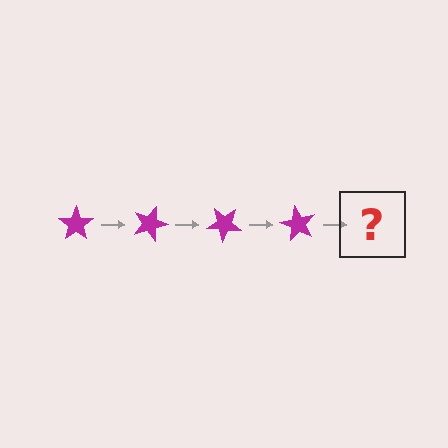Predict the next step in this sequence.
The next step is a magenta star rotated 80 degrees.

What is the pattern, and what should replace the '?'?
The pattern is that the star rotates 20 degrees each step. The '?' should be a magenta star rotated 80 degrees.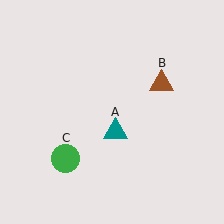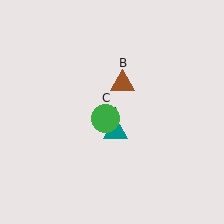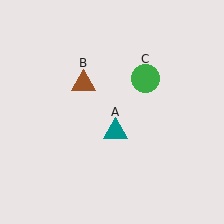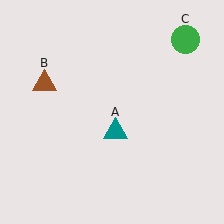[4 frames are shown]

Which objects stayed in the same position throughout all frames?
Teal triangle (object A) remained stationary.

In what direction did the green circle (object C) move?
The green circle (object C) moved up and to the right.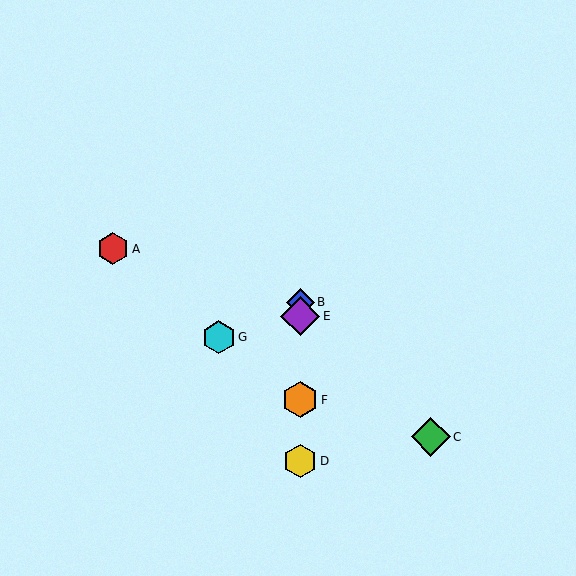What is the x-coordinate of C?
Object C is at x≈431.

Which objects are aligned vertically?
Objects B, D, E, F are aligned vertically.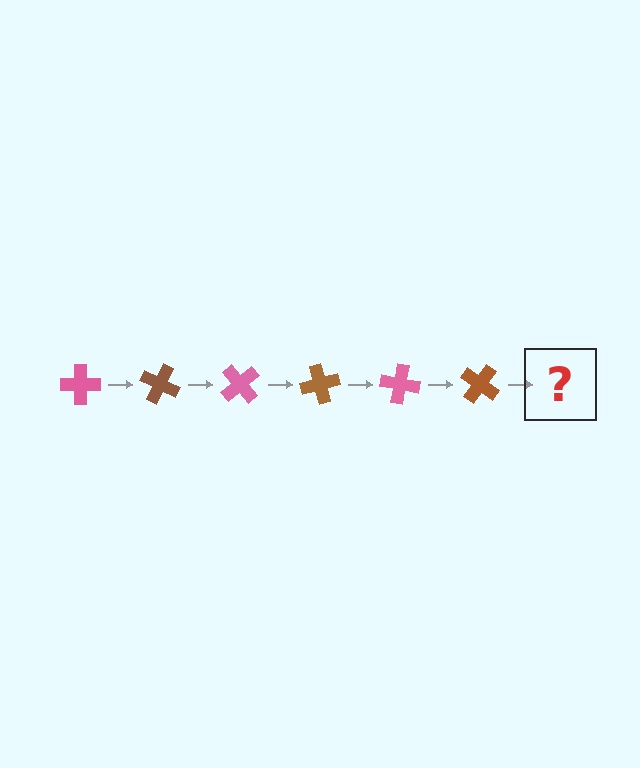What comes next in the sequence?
The next element should be a pink cross, rotated 150 degrees from the start.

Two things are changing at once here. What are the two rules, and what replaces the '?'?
The two rules are that it rotates 25 degrees each step and the color cycles through pink and brown. The '?' should be a pink cross, rotated 150 degrees from the start.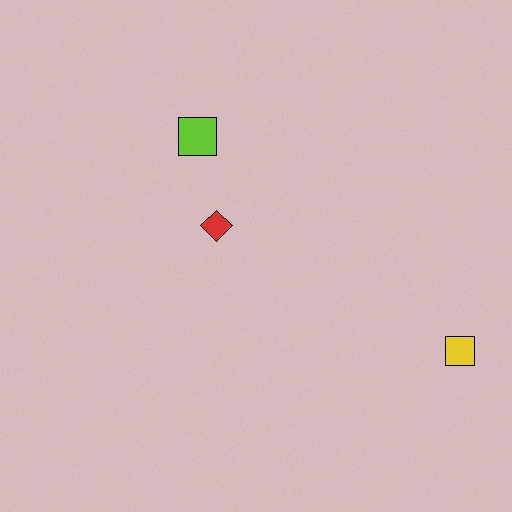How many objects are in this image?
There are 3 objects.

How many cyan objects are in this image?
There are no cyan objects.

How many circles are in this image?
There are no circles.